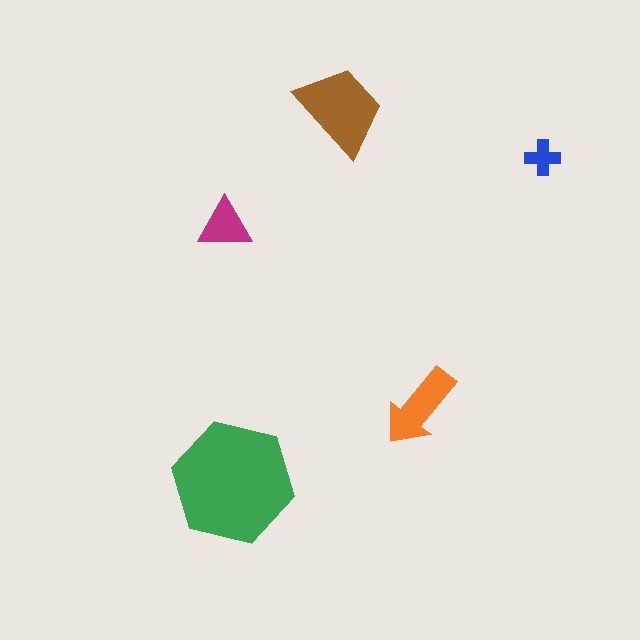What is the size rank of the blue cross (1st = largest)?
5th.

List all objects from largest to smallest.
The green hexagon, the brown trapezoid, the orange arrow, the magenta triangle, the blue cross.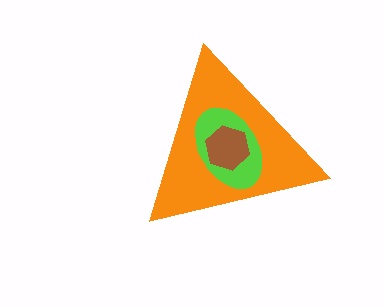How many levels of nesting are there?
3.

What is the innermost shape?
The brown hexagon.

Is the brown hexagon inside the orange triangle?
Yes.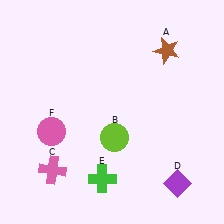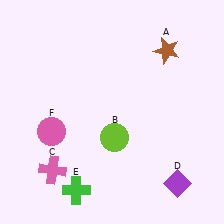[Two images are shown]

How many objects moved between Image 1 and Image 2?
1 object moved between the two images.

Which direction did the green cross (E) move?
The green cross (E) moved left.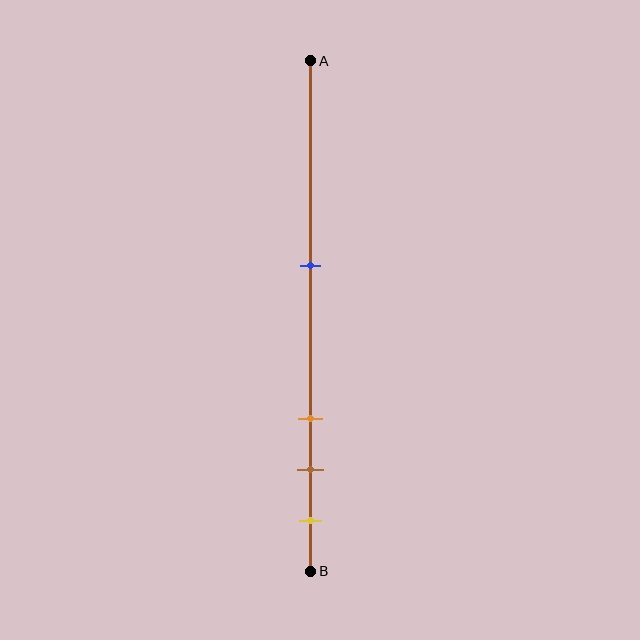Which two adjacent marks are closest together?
The brown and yellow marks are the closest adjacent pair.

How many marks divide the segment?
There are 4 marks dividing the segment.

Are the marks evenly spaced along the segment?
No, the marks are not evenly spaced.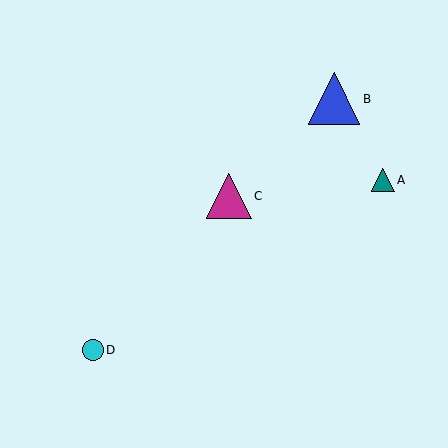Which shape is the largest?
The blue triangle (labeled B) is the largest.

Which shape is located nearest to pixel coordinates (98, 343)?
The cyan circle (labeled D) at (93, 350) is nearest to that location.